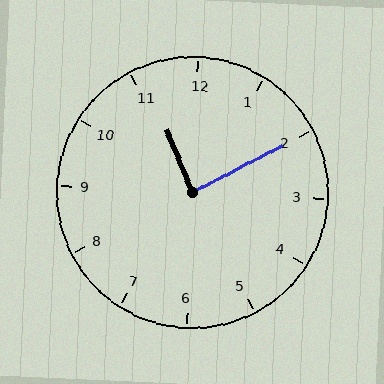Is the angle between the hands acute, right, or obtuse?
It is right.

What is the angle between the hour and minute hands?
Approximately 85 degrees.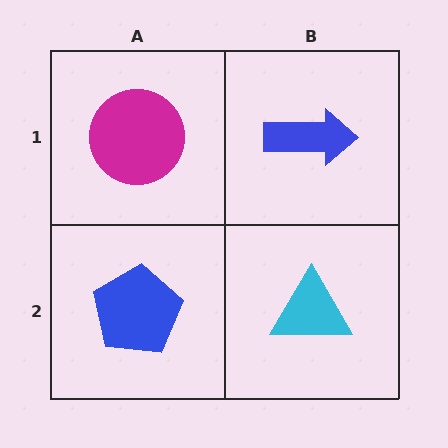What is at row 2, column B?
A cyan triangle.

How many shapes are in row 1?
2 shapes.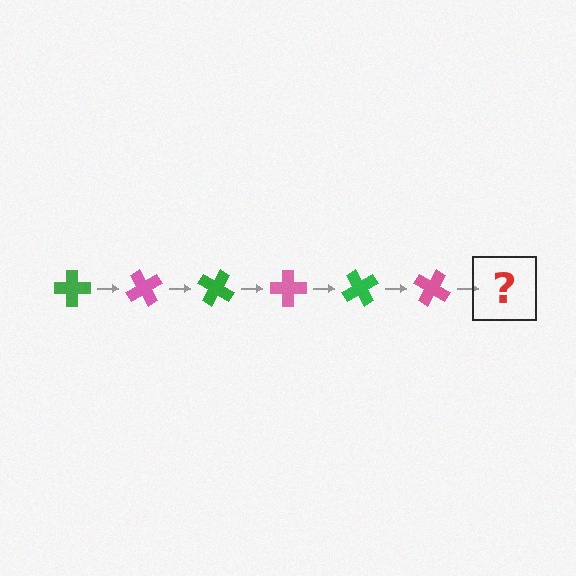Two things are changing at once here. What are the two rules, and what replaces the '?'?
The two rules are that it rotates 60 degrees each step and the color cycles through green and pink. The '?' should be a green cross, rotated 360 degrees from the start.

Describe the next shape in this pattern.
It should be a green cross, rotated 360 degrees from the start.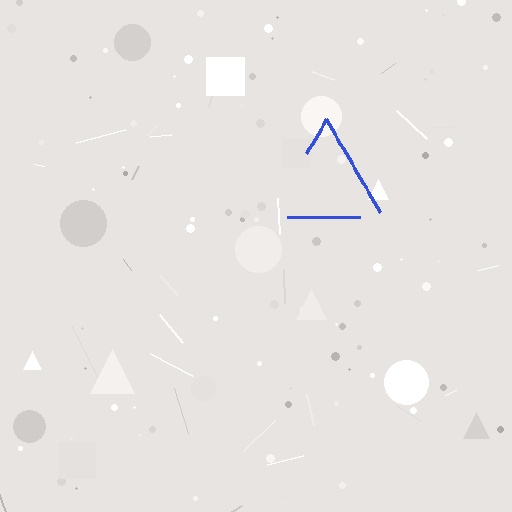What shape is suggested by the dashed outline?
The dashed outline suggests a triangle.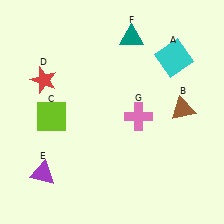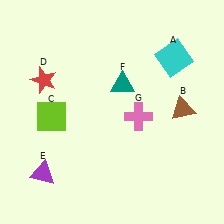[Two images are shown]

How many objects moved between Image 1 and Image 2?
1 object moved between the two images.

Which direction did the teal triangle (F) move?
The teal triangle (F) moved down.